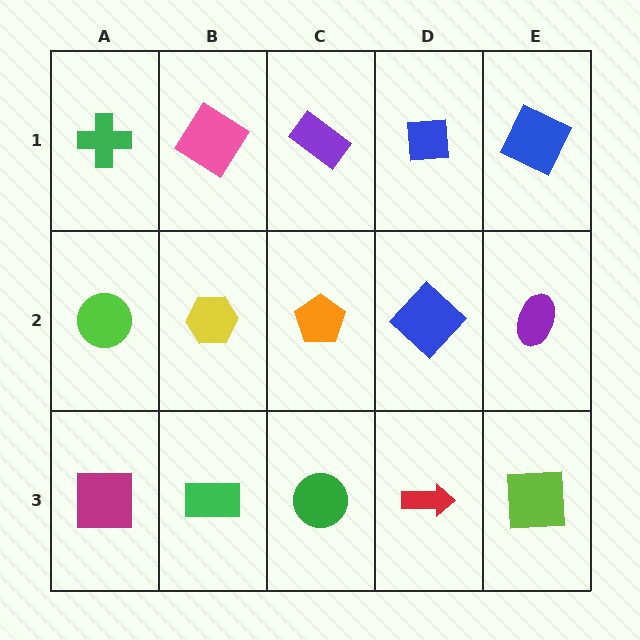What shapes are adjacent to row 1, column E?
A purple ellipse (row 2, column E), a blue square (row 1, column D).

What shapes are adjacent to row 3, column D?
A blue diamond (row 2, column D), a green circle (row 3, column C), a lime square (row 3, column E).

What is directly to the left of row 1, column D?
A purple rectangle.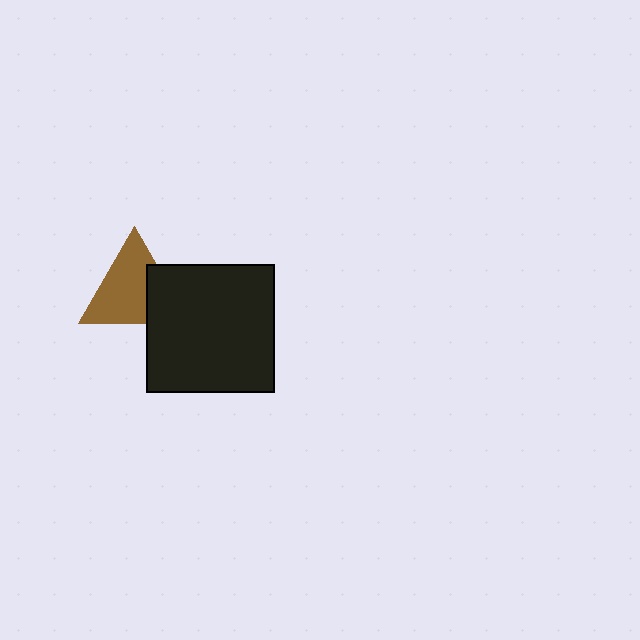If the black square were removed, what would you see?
You would see the complete brown triangle.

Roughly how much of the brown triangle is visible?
Most of it is visible (roughly 69%).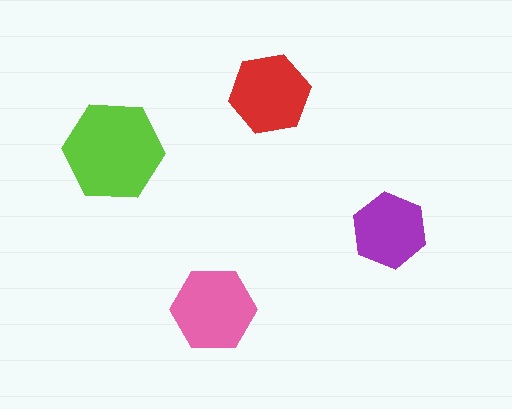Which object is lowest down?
The pink hexagon is bottommost.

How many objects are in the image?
There are 4 objects in the image.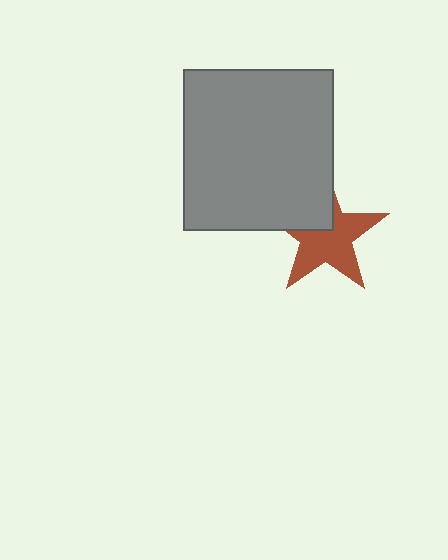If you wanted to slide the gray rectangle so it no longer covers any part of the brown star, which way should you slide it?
Slide it toward the upper-left — that is the most direct way to separate the two shapes.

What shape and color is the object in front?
The object in front is a gray rectangle.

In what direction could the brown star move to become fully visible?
The brown star could move toward the lower-right. That would shift it out from behind the gray rectangle entirely.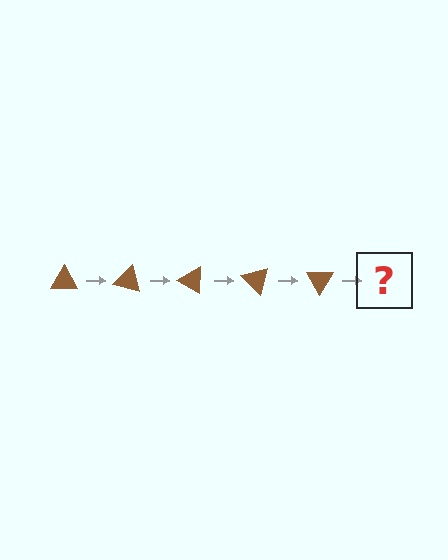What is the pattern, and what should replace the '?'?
The pattern is that the triangle rotates 15 degrees each step. The '?' should be a brown triangle rotated 75 degrees.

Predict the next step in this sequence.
The next step is a brown triangle rotated 75 degrees.